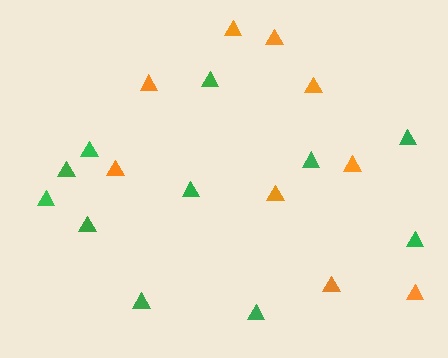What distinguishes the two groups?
There are 2 groups: one group of green triangles (11) and one group of orange triangles (9).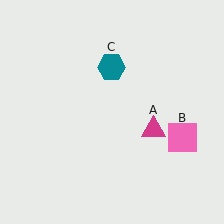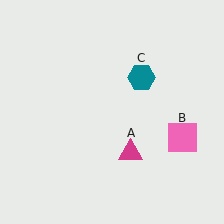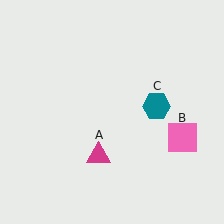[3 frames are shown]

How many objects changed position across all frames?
2 objects changed position: magenta triangle (object A), teal hexagon (object C).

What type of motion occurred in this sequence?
The magenta triangle (object A), teal hexagon (object C) rotated clockwise around the center of the scene.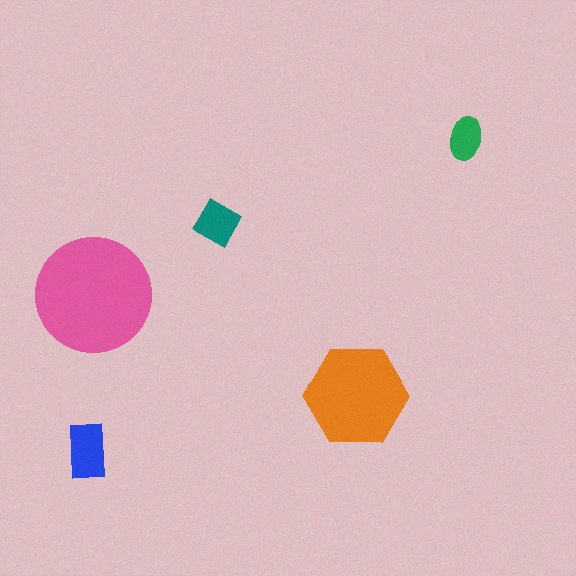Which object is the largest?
The pink circle.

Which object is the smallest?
The green ellipse.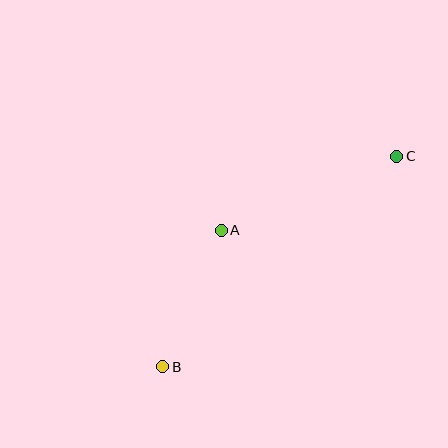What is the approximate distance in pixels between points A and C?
The distance between A and C is approximately 191 pixels.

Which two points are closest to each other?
Points A and B are closest to each other.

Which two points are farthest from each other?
Points B and C are farthest from each other.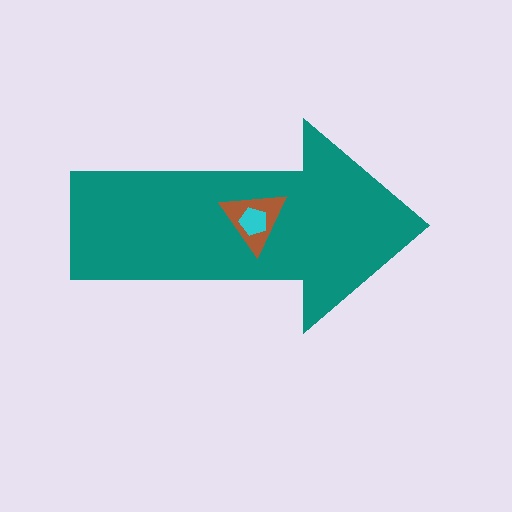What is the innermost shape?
The cyan pentagon.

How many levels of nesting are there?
3.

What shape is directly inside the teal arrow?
The brown triangle.